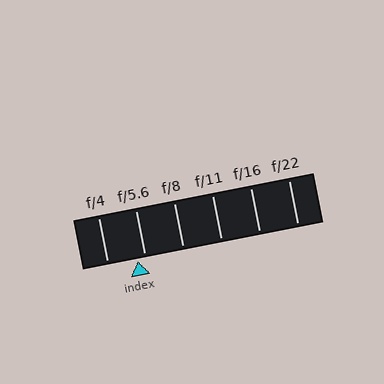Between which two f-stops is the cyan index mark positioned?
The index mark is between f/4 and f/5.6.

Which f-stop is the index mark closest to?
The index mark is closest to f/5.6.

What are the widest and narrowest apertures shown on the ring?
The widest aperture shown is f/4 and the narrowest is f/22.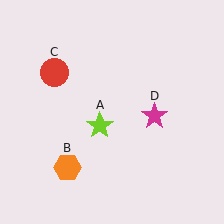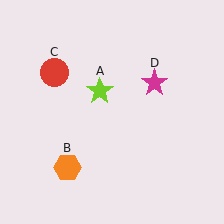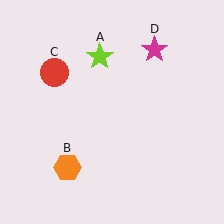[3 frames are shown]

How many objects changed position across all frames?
2 objects changed position: lime star (object A), magenta star (object D).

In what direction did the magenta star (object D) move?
The magenta star (object D) moved up.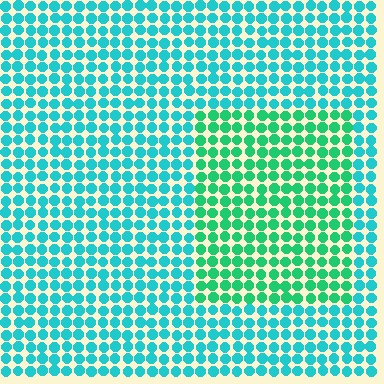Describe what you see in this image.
The image is filled with small cyan elements in a uniform arrangement. A rectangle-shaped region is visible where the elements are tinted to a slightly different hue, forming a subtle color boundary.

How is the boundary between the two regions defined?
The boundary is defined purely by a slight shift in hue (about 32 degrees). Spacing, size, and orientation are identical on both sides.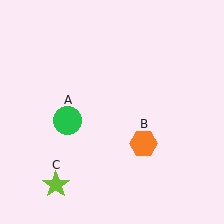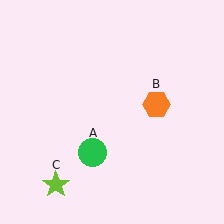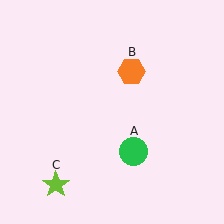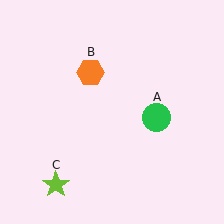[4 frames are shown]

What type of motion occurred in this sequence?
The green circle (object A), orange hexagon (object B) rotated counterclockwise around the center of the scene.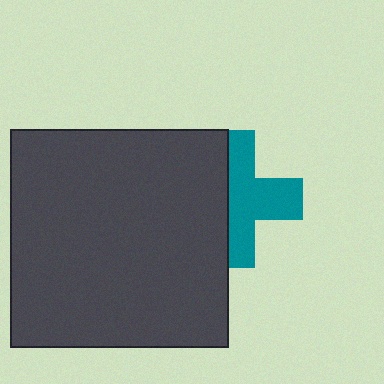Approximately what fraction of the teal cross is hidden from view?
Roughly 43% of the teal cross is hidden behind the dark gray square.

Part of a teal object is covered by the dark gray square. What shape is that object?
It is a cross.